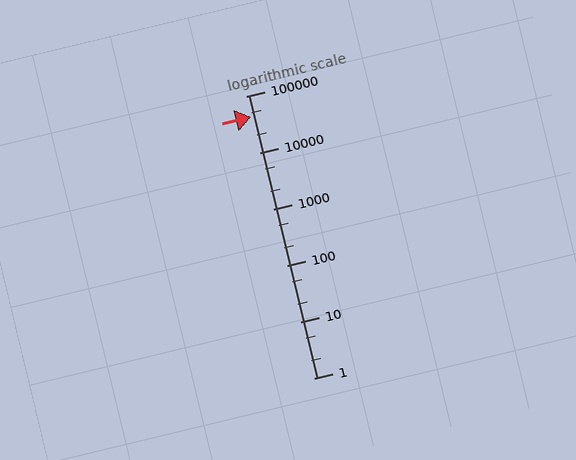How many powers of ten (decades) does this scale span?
The scale spans 5 decades, from 1 to 100000.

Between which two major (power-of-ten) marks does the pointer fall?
The pointer is between 10000 and 100000.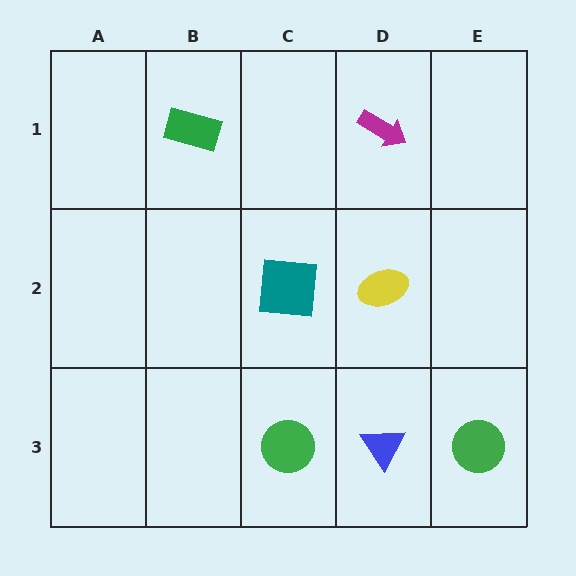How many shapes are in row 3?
3 shapes.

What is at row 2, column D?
A yellow ellipse.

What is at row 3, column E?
A green circle.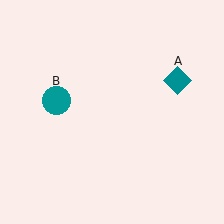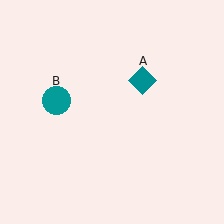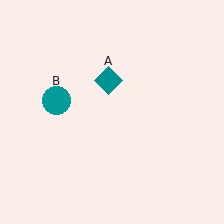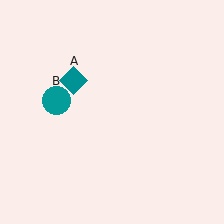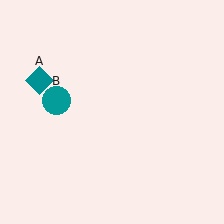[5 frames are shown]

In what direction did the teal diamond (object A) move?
The teal diamond (object A) moved left.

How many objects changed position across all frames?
1 object changed position: teal diamond (object A).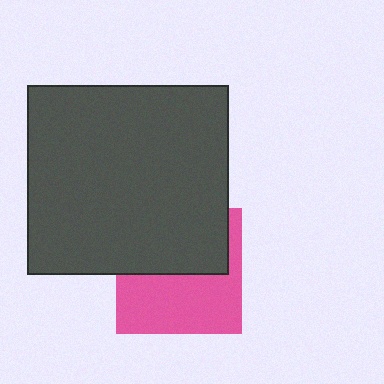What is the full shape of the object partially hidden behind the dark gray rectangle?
The partially hidden object is a pink square.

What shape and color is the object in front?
The object in front is a dark gray rectangle.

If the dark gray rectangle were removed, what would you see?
You would see the complete pink square.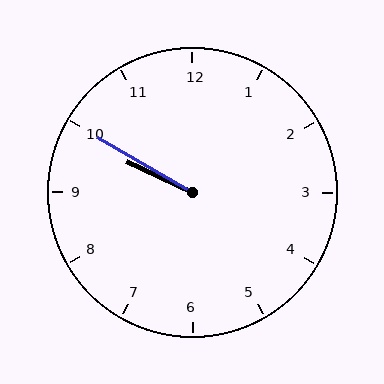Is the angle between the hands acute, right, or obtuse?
It is acute.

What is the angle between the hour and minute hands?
Approximately 5 degrees.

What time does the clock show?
9:50.